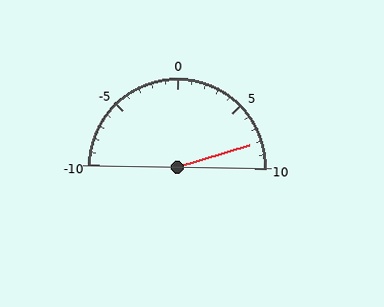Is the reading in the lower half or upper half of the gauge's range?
The reading is in the upper half of the range (-10 to 10).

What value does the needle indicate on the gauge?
The needle indicates approximately 8.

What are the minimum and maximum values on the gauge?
The gauge ranges from -10 to 10.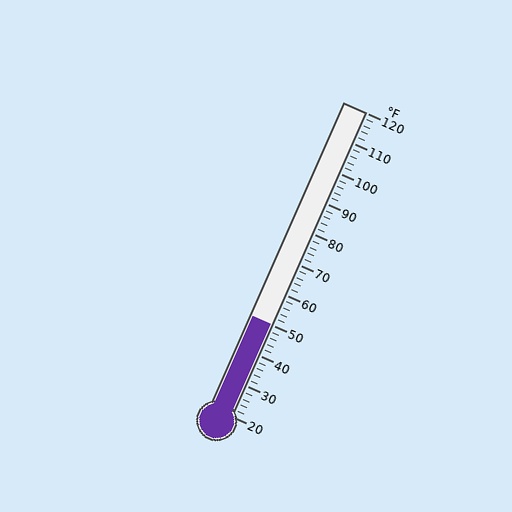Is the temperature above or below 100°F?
The temperature is below 100°F.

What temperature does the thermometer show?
The thermometer shows approximately 50°F.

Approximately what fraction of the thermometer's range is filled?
The thermometer is filled to approximately 30% of its range.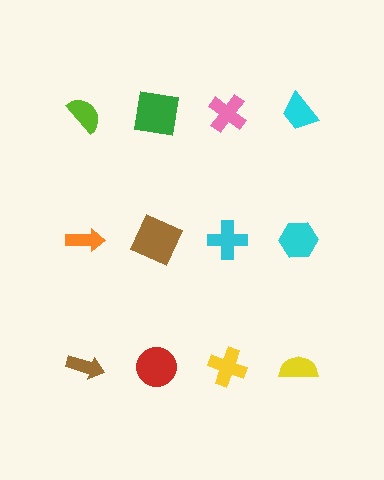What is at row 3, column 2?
A red circle.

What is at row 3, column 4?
A yellow semicircle.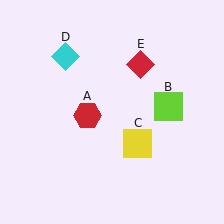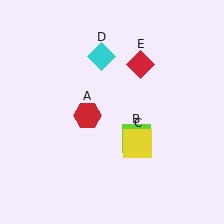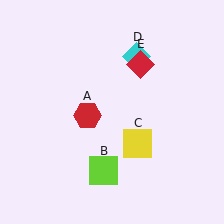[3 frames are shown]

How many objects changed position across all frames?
2 objects changed position: lime square (object B), cyan diamond (object D).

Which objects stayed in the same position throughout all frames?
Red hexagon (object A) and yellow square (object C) and red diamond (object E) remained stationary.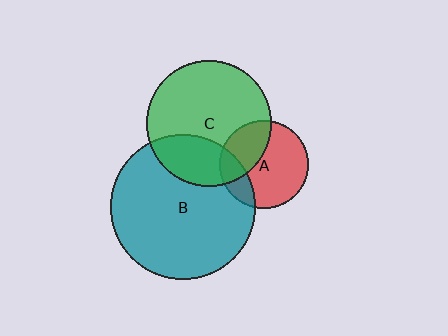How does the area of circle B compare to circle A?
Approximately 2.7 times.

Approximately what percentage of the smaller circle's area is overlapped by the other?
Approximately 35%.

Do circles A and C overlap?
Yes.